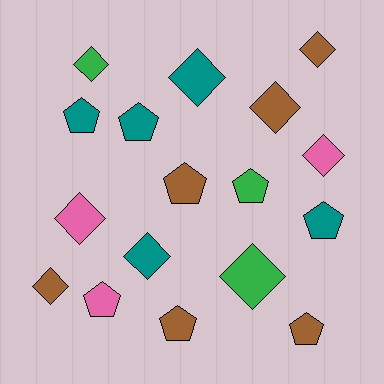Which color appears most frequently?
Brown, with 6 objects.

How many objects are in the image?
There are 17 objects.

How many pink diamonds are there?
There are 2 pink diamonds.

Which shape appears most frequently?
Diamond, with 9 objects.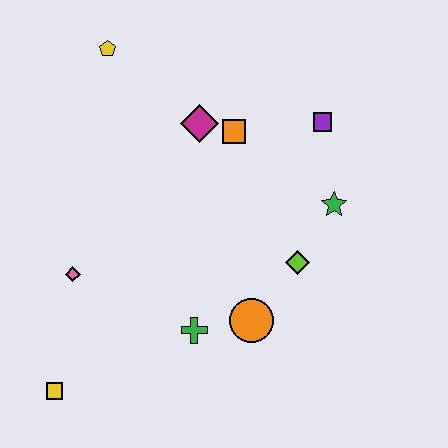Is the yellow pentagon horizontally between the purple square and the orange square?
No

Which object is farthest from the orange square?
The yellow square is farthest from the orange square.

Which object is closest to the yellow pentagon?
The magenta diamond is closest to the yellow pentagon.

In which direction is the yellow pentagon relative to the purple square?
The yellow pentagon is to the left of the purple square.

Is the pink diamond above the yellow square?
Yes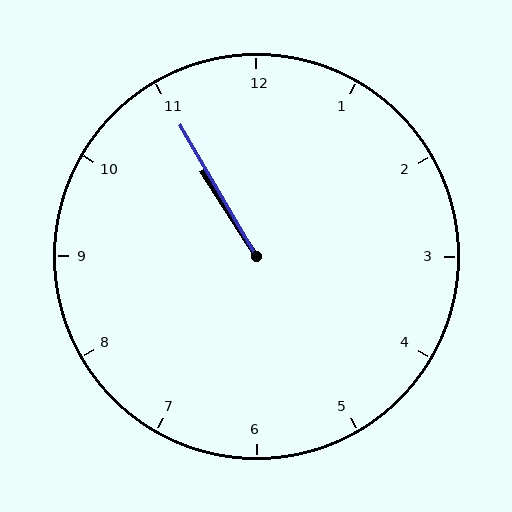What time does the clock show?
10:55.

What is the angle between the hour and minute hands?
Approximately 2 degrees.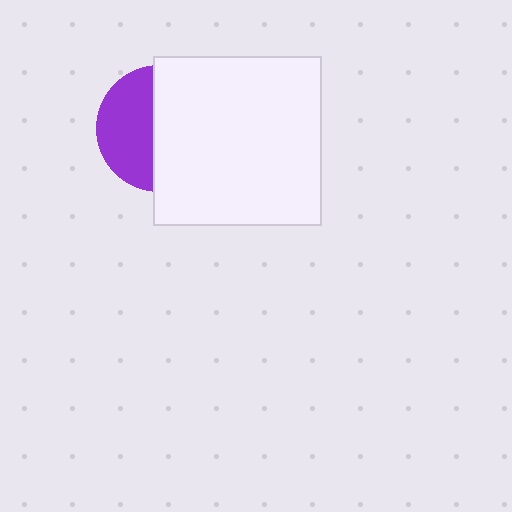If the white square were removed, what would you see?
You would see the complete purple circle.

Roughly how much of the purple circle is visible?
A small part of it is visible (roughly 44%).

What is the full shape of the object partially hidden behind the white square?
The partially hidden object is a purple circle.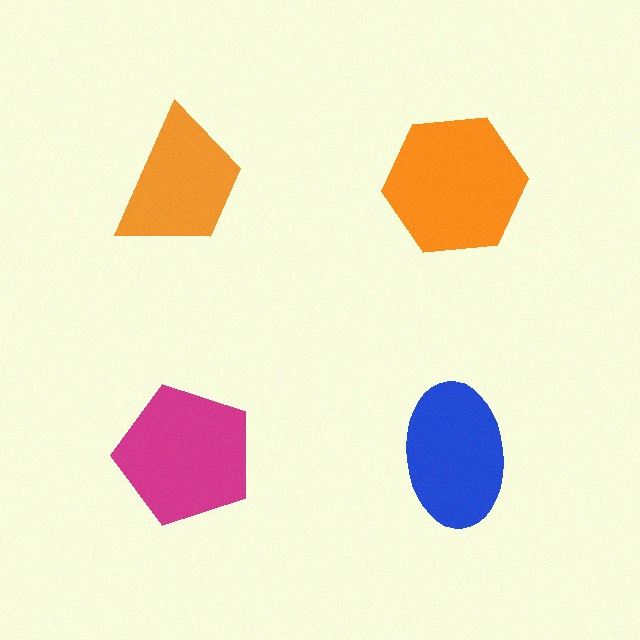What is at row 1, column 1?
An orange trapezoid.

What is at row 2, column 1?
A magenta pentagon.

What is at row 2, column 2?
A blue ellipse.